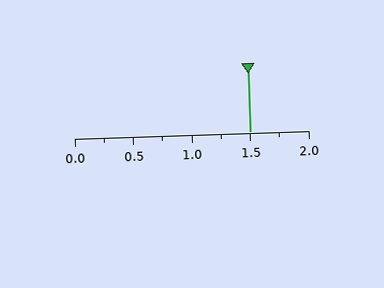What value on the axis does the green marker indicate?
The marker indicates approximately 1.5.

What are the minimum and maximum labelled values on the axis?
The axis runs from 0.0 to 2.0.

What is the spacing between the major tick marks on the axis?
The major ticks are spaced 0.5 apart.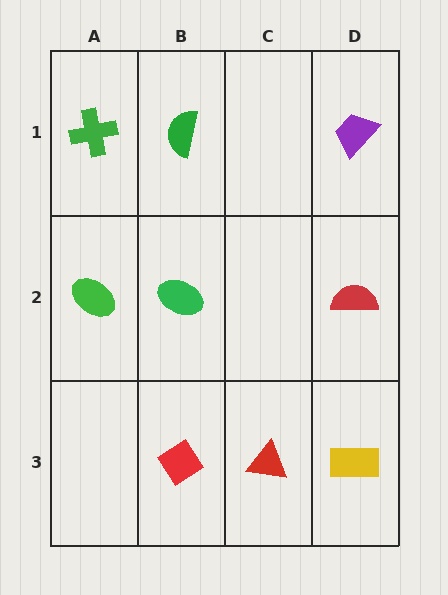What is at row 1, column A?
A green cross.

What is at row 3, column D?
A yellow rectangle.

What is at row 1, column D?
A purple trapezoid.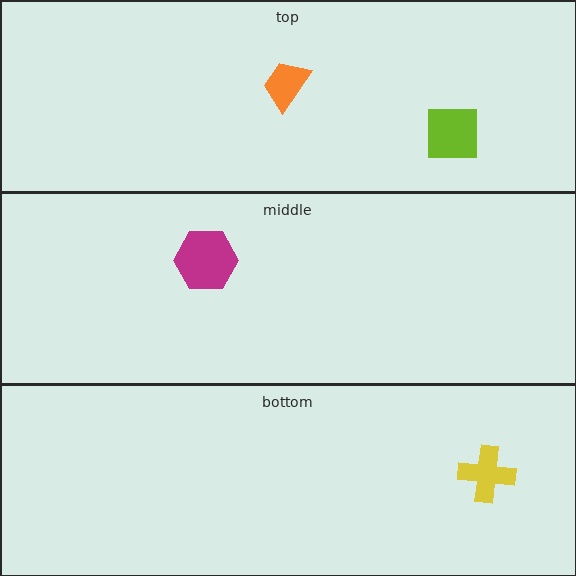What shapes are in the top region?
The orange trapezoid, the lime square.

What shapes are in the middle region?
The magenta hexagon.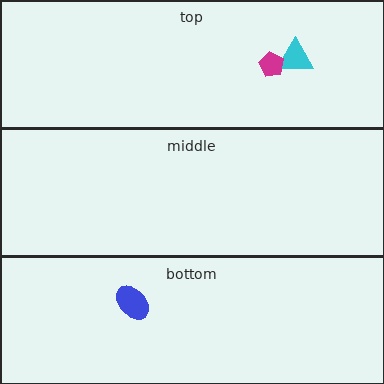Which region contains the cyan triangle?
The top region.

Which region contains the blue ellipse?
The bottom region.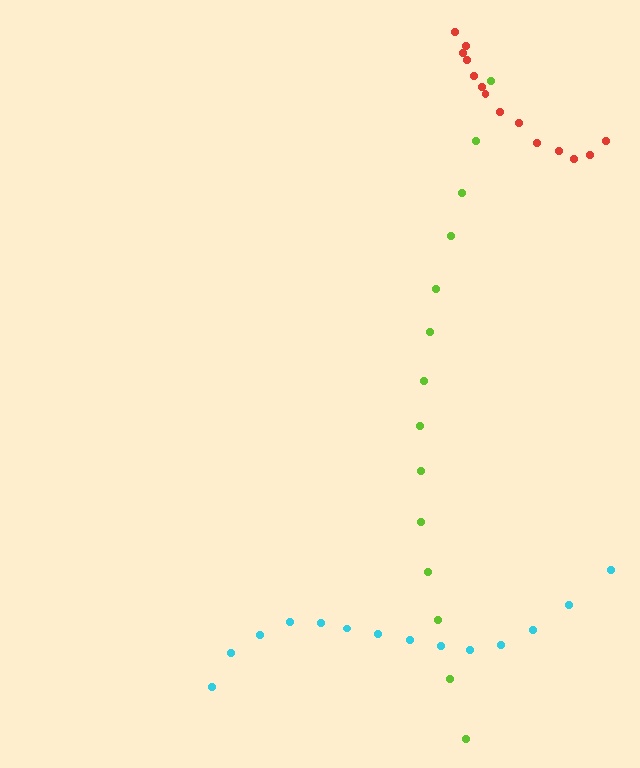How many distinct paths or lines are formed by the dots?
There are 3 distinct paths.